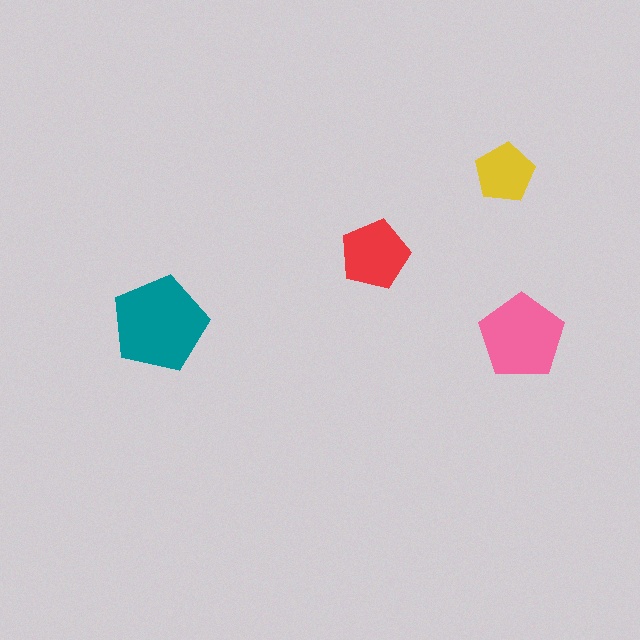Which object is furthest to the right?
The pink pentagon is rightmost.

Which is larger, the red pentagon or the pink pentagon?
The pink one.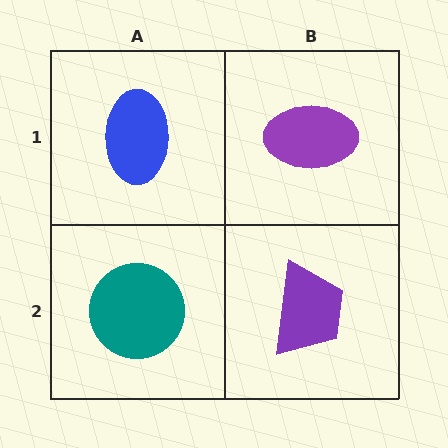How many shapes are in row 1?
2 shapes.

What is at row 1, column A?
A blue ellipse.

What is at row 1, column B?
A purple ellipse.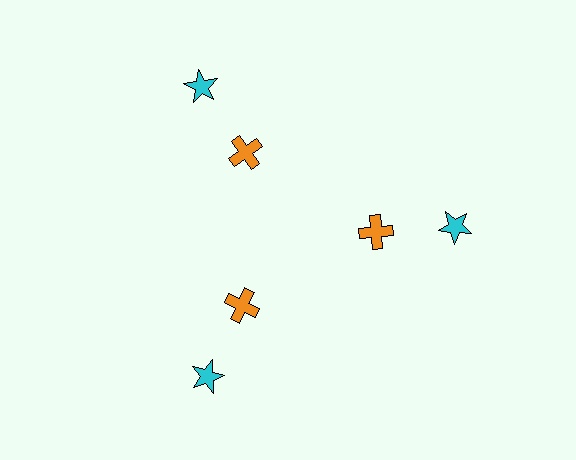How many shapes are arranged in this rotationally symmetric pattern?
There are 6 shapes, arranged in 3 groups of 2.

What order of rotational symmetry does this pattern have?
This pattern has 3-fold rotational symmetry.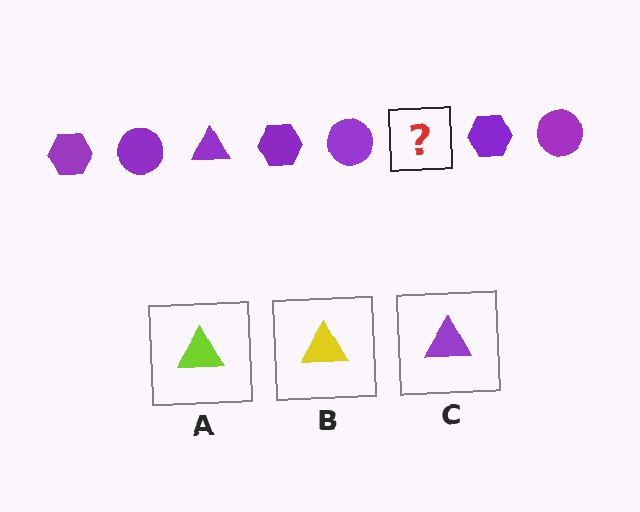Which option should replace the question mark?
Option C.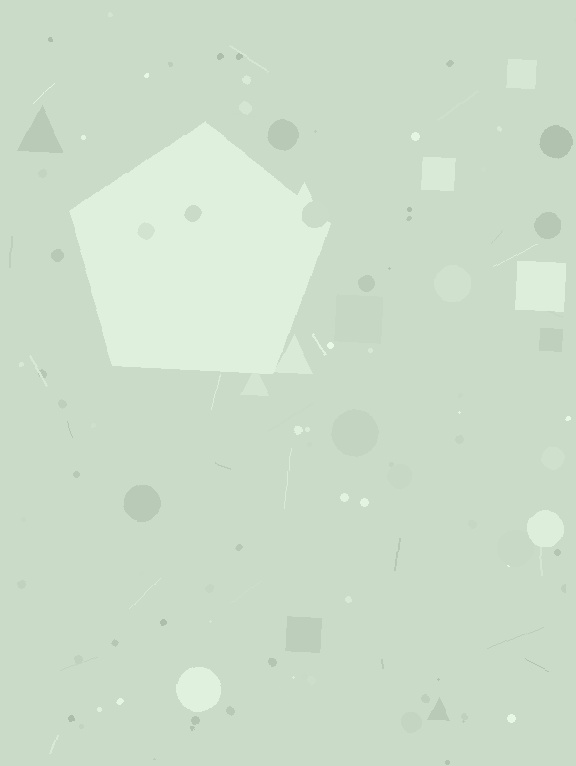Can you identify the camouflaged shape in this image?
The camouflaged shape is a pentagon.